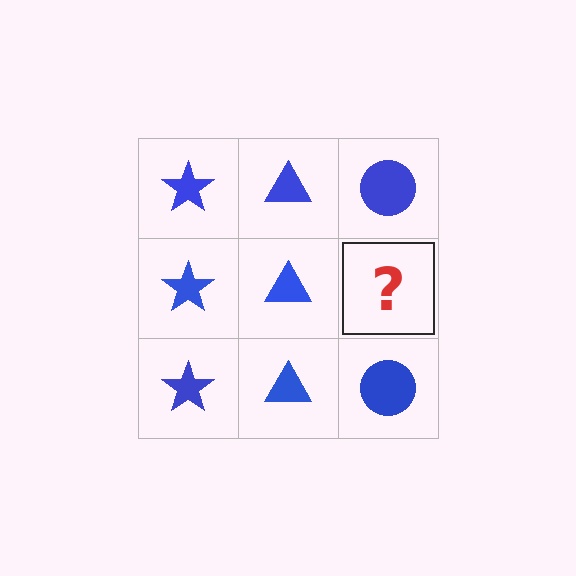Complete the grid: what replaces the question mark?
The question mark should be replaced with a blue circle.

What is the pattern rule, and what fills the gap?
The rule is that each column has a consistent shape. The gap should be filled with a blue circle.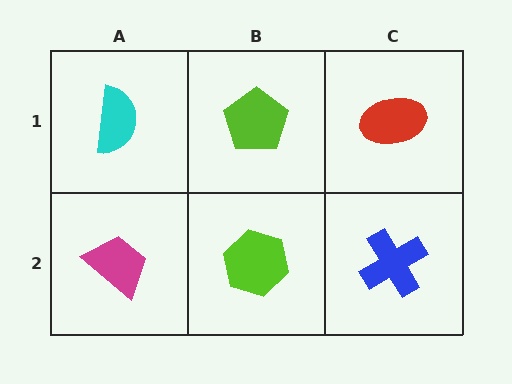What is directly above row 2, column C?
A red ellipse.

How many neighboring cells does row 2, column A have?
2.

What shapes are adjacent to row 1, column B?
A lime hexagon (row 2, column B), a cyan semicircle (row 1, column A), a red ellipse (row 1, column C).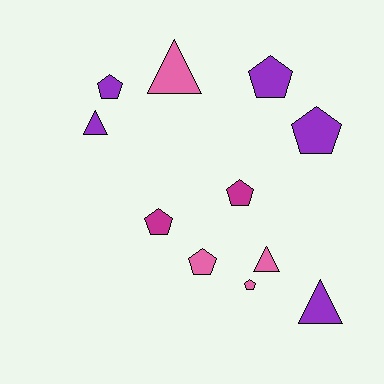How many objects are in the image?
There are 11 objects.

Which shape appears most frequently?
Pentagon, with 7 objects.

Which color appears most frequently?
Purple, with 5 objects.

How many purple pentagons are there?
There are 3 purple pentagons.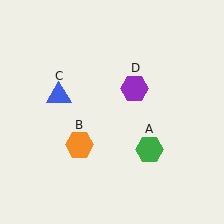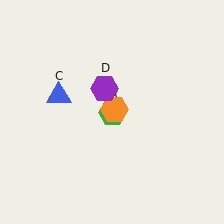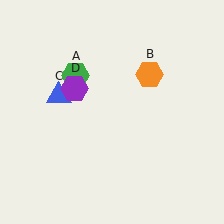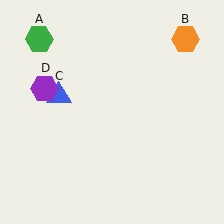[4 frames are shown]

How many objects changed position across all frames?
3 objects changed position: green hexagon (object A), orange hexagon (object B), purple hexagon (object D).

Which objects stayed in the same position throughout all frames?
Blue triangle (object C) remained stationary.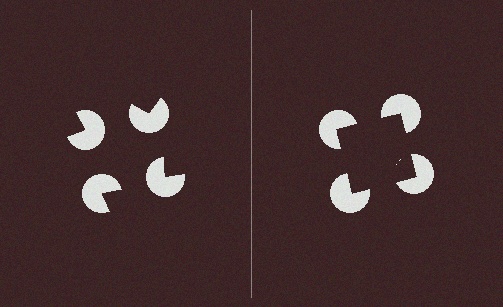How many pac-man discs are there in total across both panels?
8 — 4 on each side.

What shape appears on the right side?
An illusory square.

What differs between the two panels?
The pac-man discs are positioned identically on both sides; only the wedge orientations differ. On the right they align to a square; on the left they are misaligned.